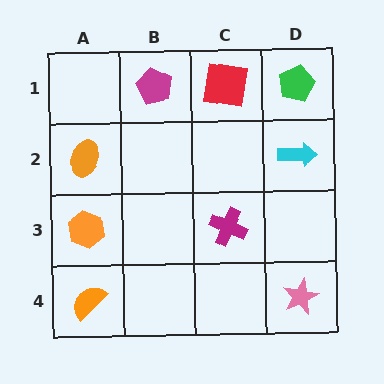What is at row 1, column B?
A magenta pentagon.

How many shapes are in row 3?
2 shapes.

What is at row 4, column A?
An orange semicircle.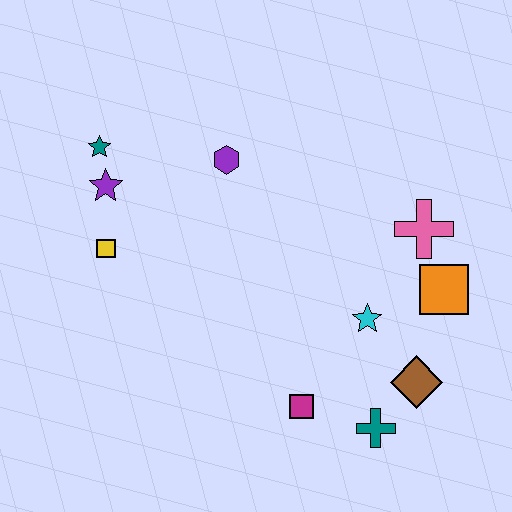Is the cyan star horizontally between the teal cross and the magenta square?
Yes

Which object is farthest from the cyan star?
The teal star is farthest from the cyan star.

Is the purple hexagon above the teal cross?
Yes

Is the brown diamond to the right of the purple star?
Yes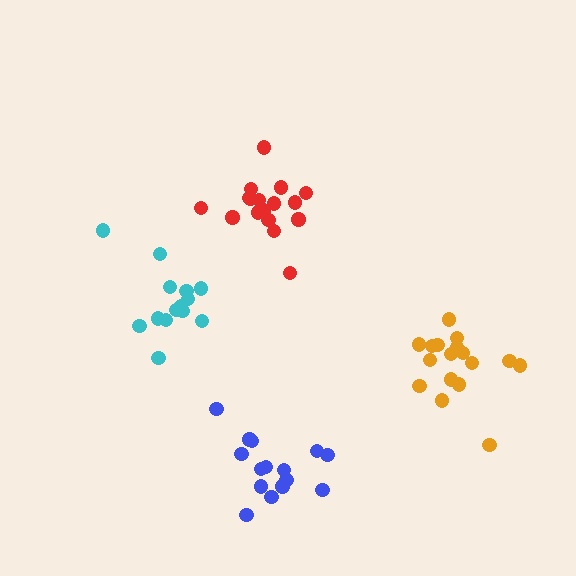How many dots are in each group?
Group 1: 17 dots, Group 2: 14 dots, Group 3: 17 dots, Group 4: 15 dots (63 total).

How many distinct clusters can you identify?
There are 4 distinct clusters.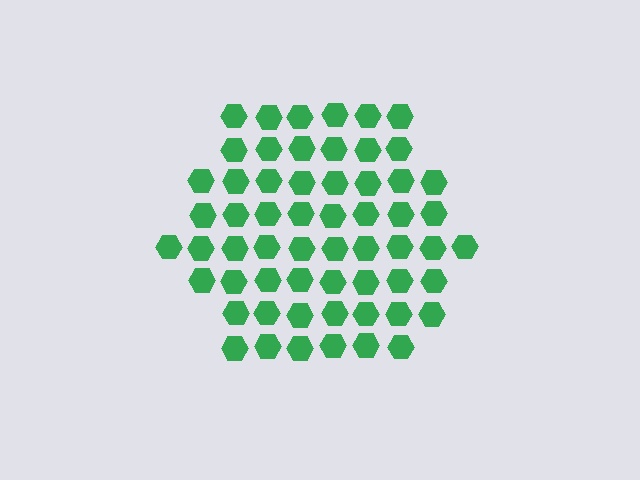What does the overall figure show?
The overall figure shows a hexagon.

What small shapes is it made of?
It is made of small hexagons.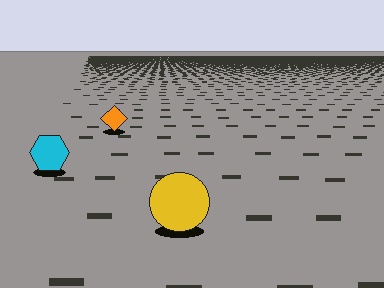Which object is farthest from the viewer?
The orange diamond is farthest from the viewer. It appears smaller and the ground texture around it is denser.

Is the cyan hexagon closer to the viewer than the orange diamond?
Yes. The cyan hexagon is closer — you can tell from the texture gradient: the ground texture is coarser near it.